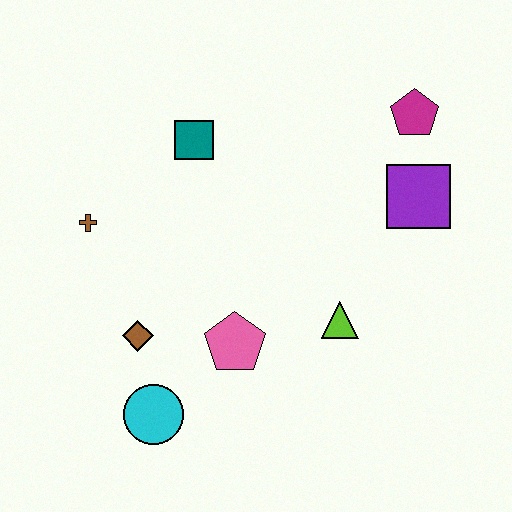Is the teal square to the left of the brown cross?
No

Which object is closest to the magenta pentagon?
The purple square is closest to the magenta pentagon.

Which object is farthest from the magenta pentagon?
The cyan circle is farthest from the magenta pentagon.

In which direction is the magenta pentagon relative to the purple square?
The magenta pentagon is above the purple square.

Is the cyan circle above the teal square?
No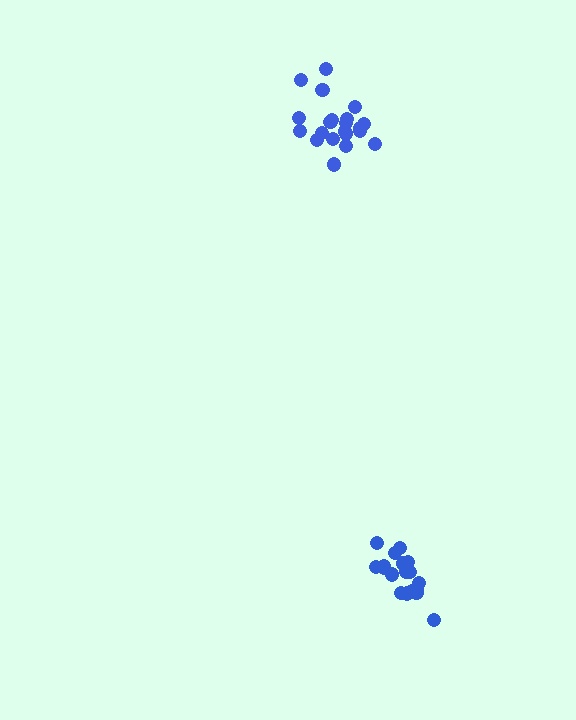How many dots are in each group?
Group 1: 21 dots, Group 2: 18 dots (39 total).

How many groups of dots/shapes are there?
There are 2 groups.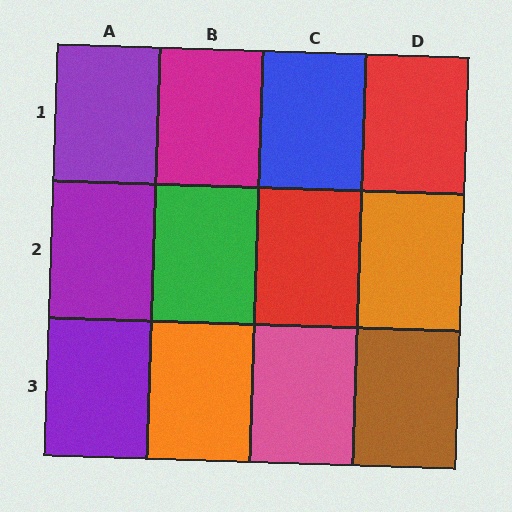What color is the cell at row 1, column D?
Red.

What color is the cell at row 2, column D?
Orange.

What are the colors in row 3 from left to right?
Purple, orange, pink, brown.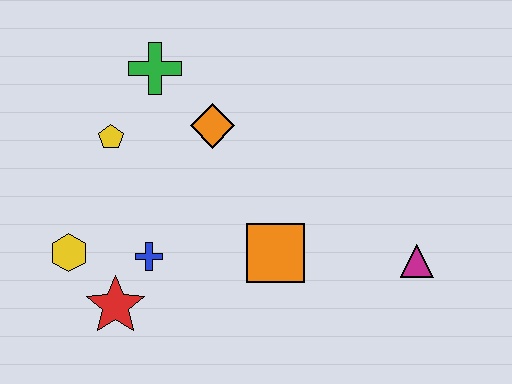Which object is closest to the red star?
The blue cross is closest to the red star.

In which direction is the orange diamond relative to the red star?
The orange diamond is above the red star.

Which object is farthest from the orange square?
The green cross is farthest from the orange square.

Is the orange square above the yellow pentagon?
No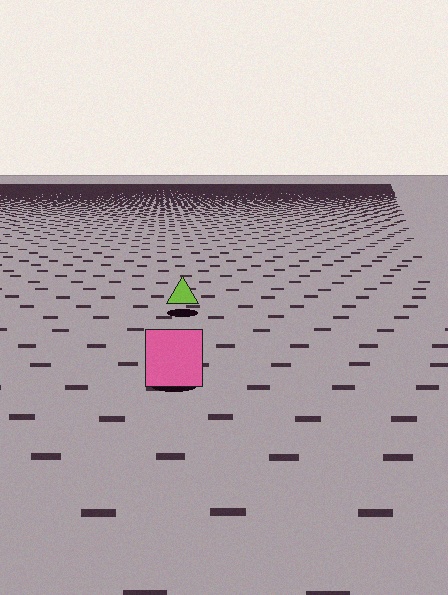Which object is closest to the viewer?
The pink square is closest. The texture marks near it are larger and more spread out.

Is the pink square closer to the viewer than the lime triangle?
Yes. The pink square is closer — you can tell from the texture gradient: the ground texture is coarser near it.